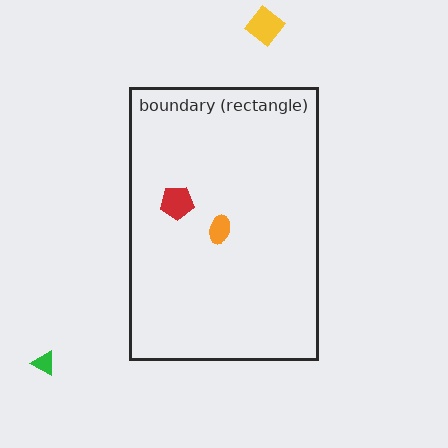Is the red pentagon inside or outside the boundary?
Inside.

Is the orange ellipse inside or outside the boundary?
Inside.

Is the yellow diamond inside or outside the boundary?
Outside.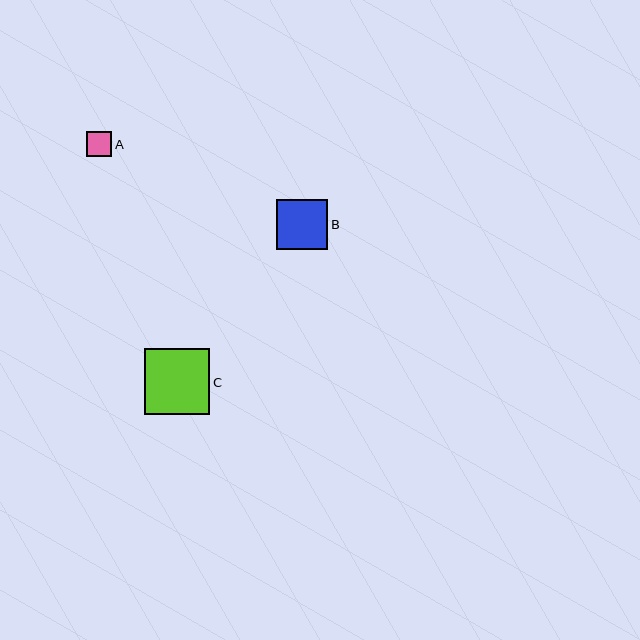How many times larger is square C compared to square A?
Square C is approximately 2.6 times the size of square A.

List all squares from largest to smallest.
From largest to smallest: C, B, A.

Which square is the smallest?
Square A is the smallest with a size of approximately 25 pixels.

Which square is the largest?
Square C is the largest with a size of approximately 66 pixels.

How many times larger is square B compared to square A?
Square B is approximately 2.0 times the size of square A.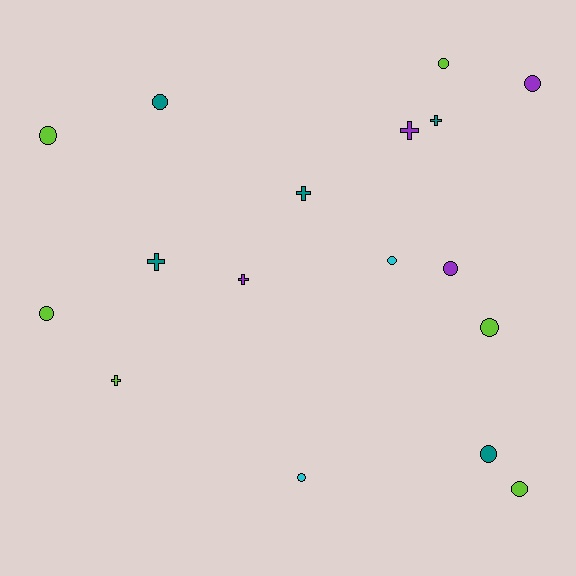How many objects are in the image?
There are 17 objects.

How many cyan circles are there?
There are 2 cyan circles.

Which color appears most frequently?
Lime, with 6 objects.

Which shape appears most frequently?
Circle, with 11 objects.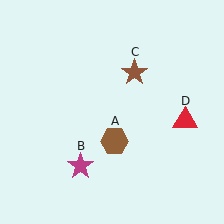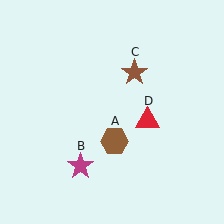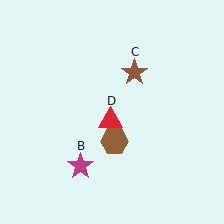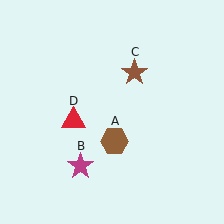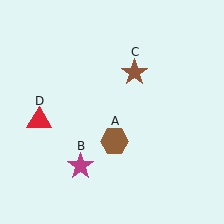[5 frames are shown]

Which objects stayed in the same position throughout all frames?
Brown hexagon (object A) and magenta star (object B) and brown star (object C) remained stationary.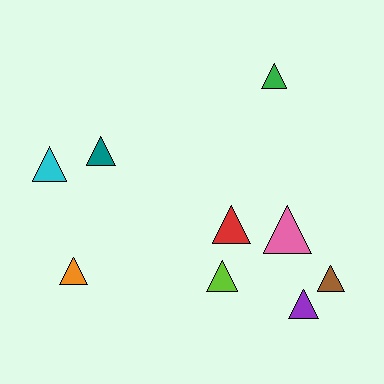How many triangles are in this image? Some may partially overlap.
There are 9 triangles.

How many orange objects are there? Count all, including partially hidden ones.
There is 1 orange object.